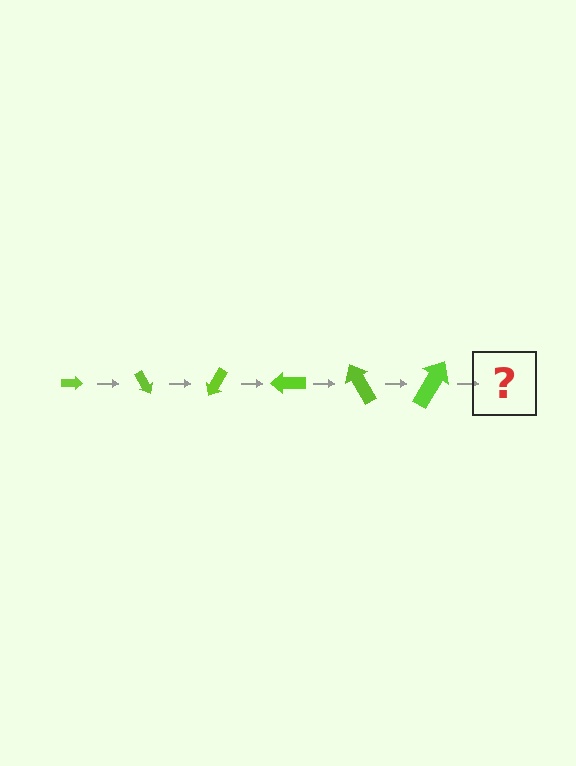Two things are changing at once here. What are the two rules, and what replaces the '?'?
The two rules are that the arrow grows larger each step and it rotates 60 degrees each step. The '?' should be an arrow, larger than the previous one and rotated 360 degrees from the start.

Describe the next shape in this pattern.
It should be an arrow, larger than the previous one and rotated 360 degrees from the start.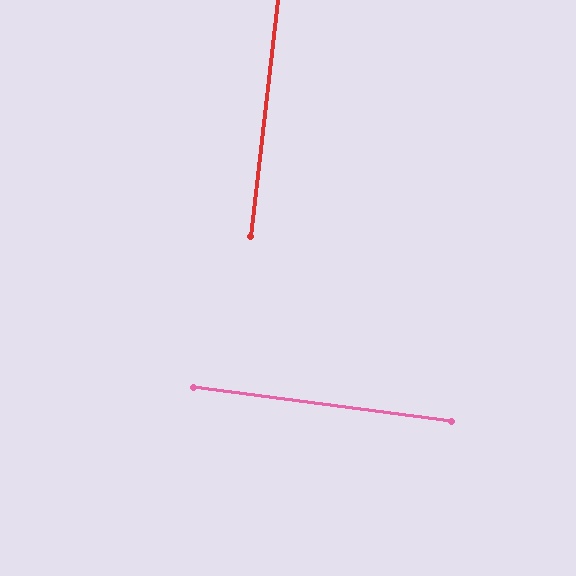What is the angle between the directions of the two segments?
Approximately 89 degrees.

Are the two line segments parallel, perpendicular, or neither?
Perpendicular — they meet at approximately 89°.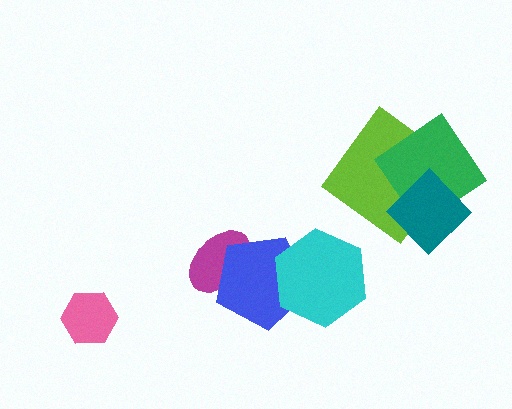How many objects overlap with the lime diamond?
2 objects overlap with the lime diamond.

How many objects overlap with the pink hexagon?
0 objects overlap with the pink hexagon.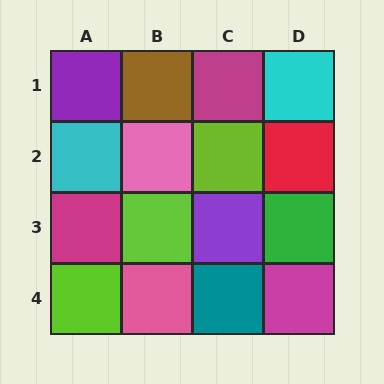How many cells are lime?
3 cells are lime.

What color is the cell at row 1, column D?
Cyan.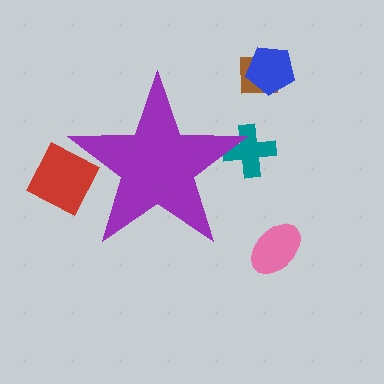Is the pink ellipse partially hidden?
No, the pink ellipse is fully visible.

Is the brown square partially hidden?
No, the brown square is fully visible.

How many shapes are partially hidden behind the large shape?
2 shapes are partially hidden.